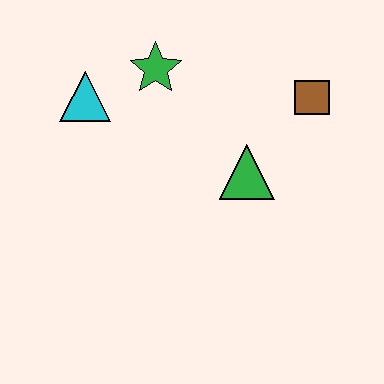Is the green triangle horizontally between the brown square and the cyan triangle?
Yes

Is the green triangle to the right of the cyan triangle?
Yes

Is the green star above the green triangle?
Yes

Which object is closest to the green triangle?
The brown square is closest to the green triangle.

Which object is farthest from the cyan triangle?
The brown square is farthest from the cyan triangle.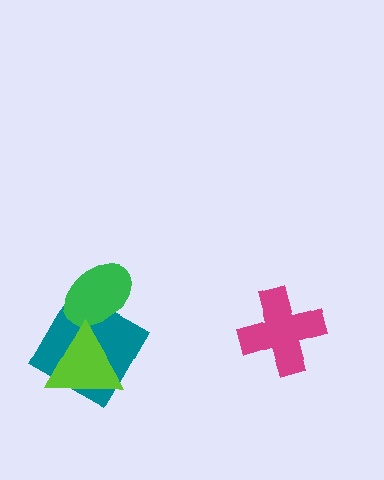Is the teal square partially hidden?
Yes, it is partially covered by another shape.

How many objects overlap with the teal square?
2 objects overlap with the teal square.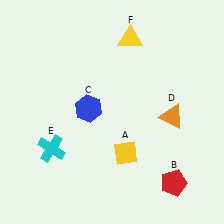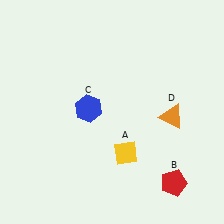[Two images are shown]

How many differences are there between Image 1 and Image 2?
There are 2 differences between the two images.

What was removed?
The yellow triangle (F), the cyan cross (E) were removed in Image 2.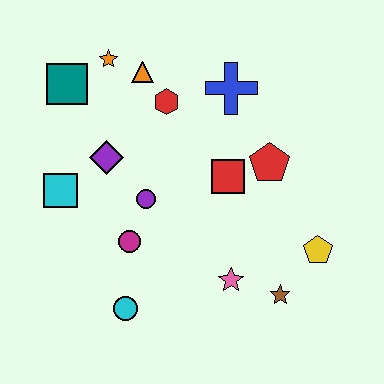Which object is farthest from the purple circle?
The yellow pentagon is farthest from the purple circle.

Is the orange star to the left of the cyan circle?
Yes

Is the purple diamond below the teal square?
Yes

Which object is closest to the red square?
The red pentagon is closest to the red square.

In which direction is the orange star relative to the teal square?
The orange star is to the right of the teal square.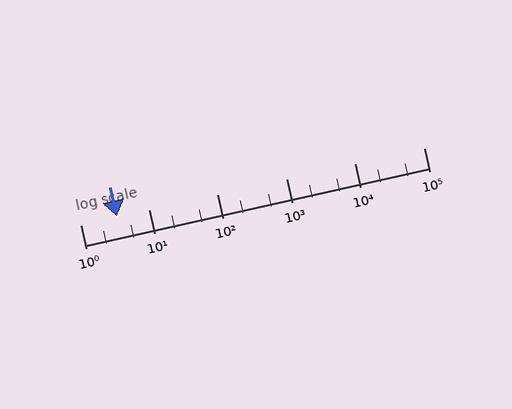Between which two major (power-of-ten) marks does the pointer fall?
The pointer is between 1 and 10.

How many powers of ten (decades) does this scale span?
The scale spans 5 decades, from 1 to 100000.